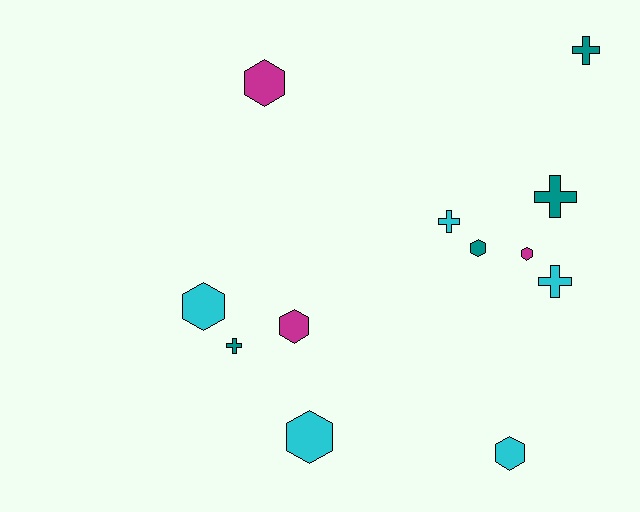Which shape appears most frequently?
Hexagon, with 7 objects.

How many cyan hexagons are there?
There are 3 cyan hexagons.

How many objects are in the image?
There are 12 objects.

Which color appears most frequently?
Cyan, with 5 objects.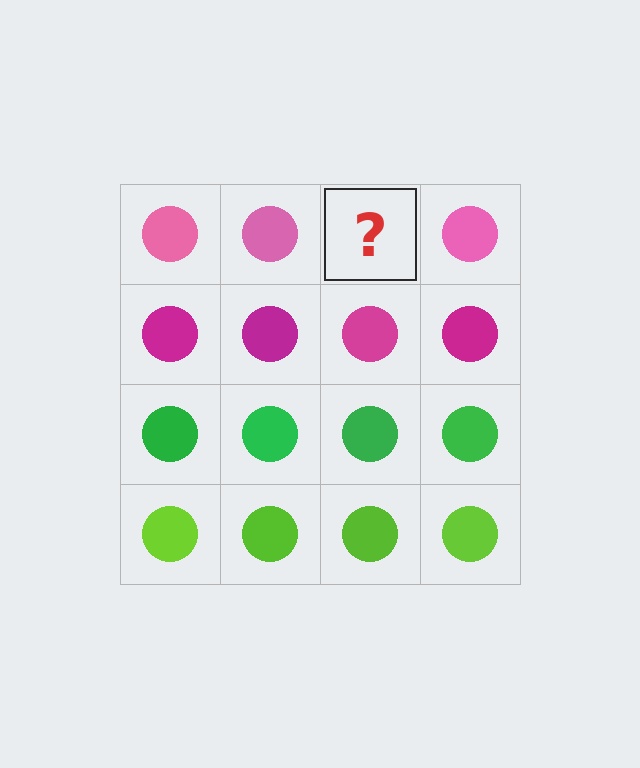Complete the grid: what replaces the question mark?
The question mark should be replaced with a pink circle.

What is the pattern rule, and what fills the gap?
The rule is that each row has a consistent color. The gap should be filled with a pink circle.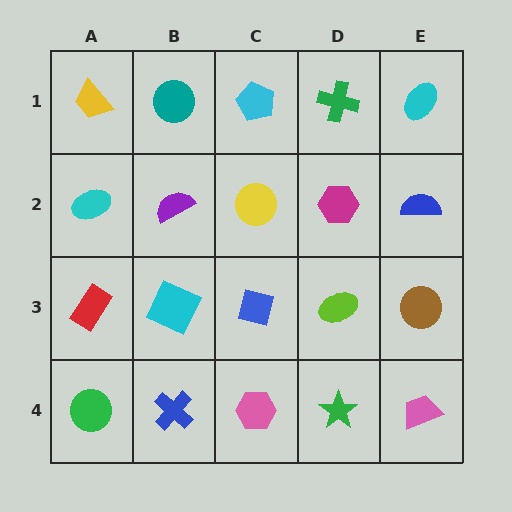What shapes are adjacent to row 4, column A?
A red rectangle (row 3, column A), a blue cross (row 4, column B).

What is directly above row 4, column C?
A blue square.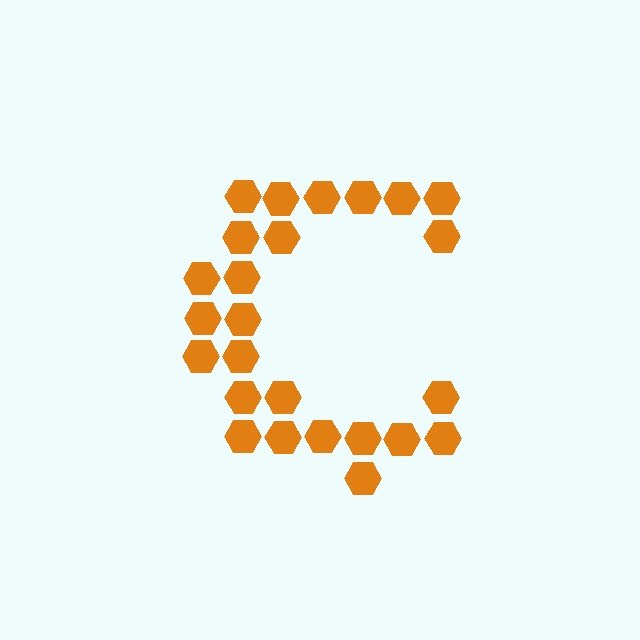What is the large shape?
The large shape is the letter C.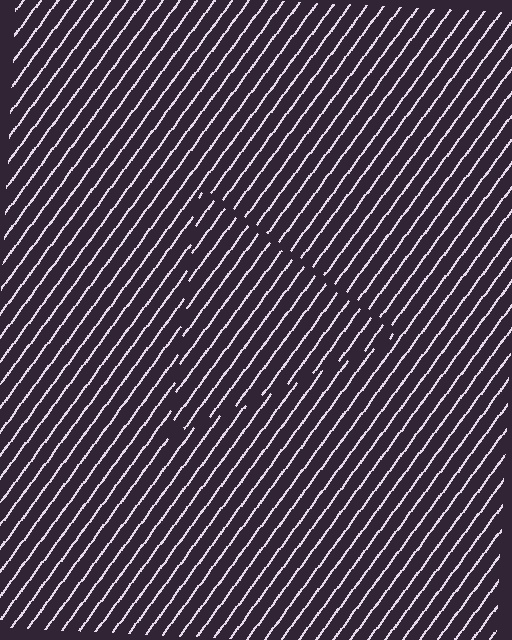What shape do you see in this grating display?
An illusory triangle. The interior of the shape contains the same grating, shifted by half a period — the contour is defined by the phase discontinuity where line-ends from the inner and outer gratings abut.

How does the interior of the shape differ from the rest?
The interior of the shape contains the same grating, shifted by half a period — the contour is defined by the phase discontinuity where line-ends from the inner and outer gratings abut.